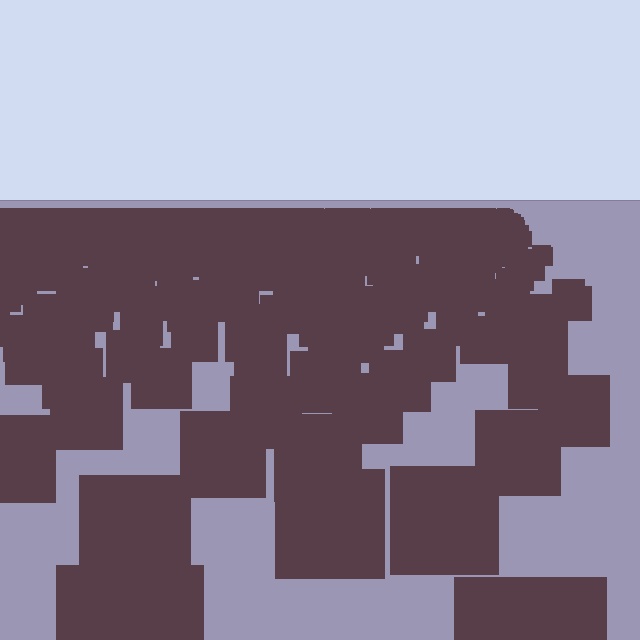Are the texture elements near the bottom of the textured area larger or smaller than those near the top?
Larger. Near the bottom, elements are closer to the viewer and appear at a bigger on-screen size.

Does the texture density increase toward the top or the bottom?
Density increases toward the top.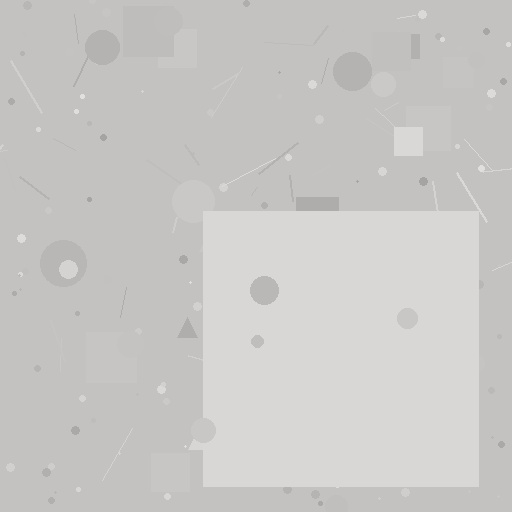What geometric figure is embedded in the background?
A square is embedded in the background.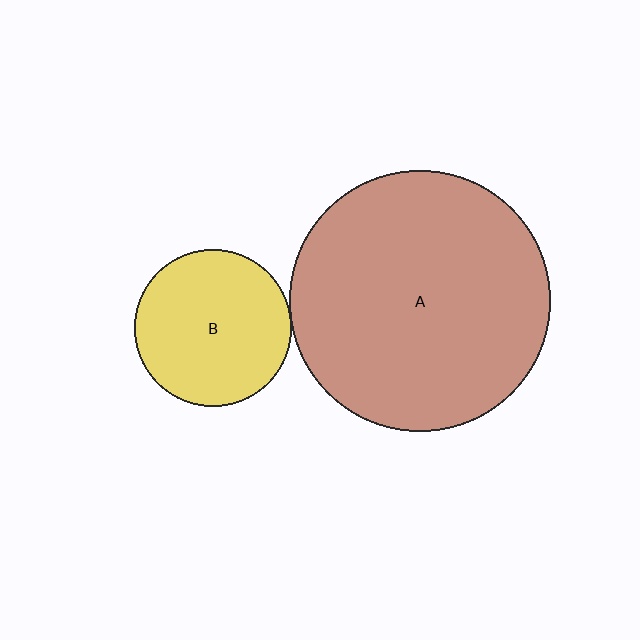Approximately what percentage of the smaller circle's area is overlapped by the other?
Approximately 5%.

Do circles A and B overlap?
Yes.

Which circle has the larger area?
Circle A (brown).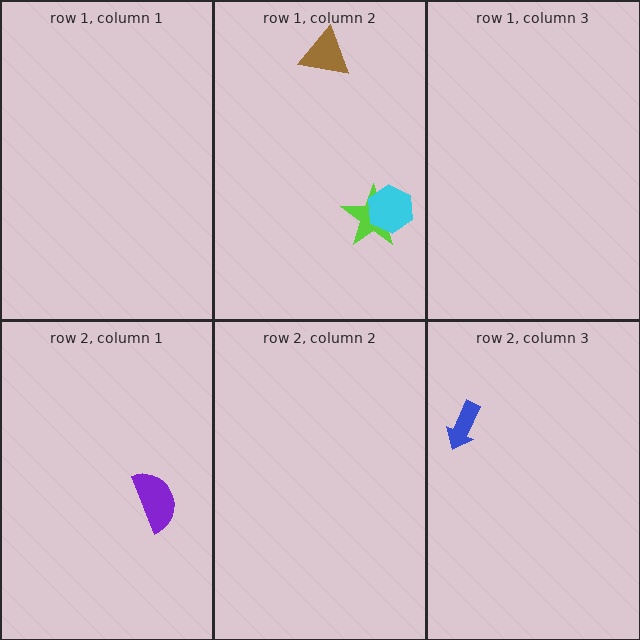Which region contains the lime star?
The row 1, column 2 region.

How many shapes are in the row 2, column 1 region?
1.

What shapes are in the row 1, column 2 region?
The lime star, the cyan hexagon, the brown triangle.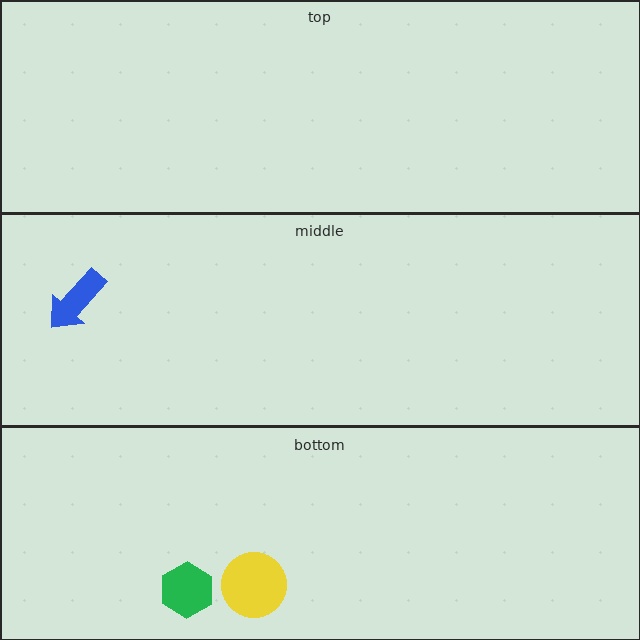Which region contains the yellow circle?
The bottom region.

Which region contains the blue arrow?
The middle region.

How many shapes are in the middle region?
1.